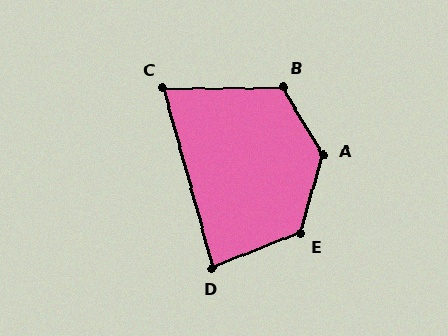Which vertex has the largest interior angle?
A, at approximately 133 degrees.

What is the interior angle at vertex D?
Approximately 84 degrees (acute).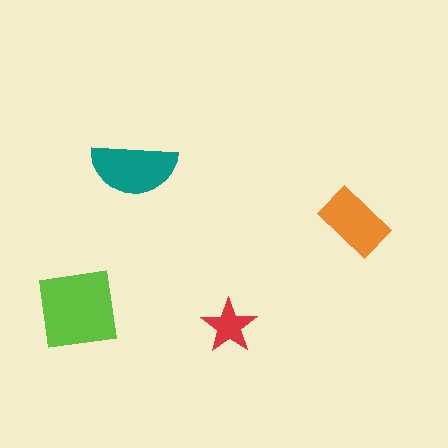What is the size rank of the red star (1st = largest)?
4th.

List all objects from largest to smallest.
The lime square, the teal semicircle, the orange rectangle, the red star.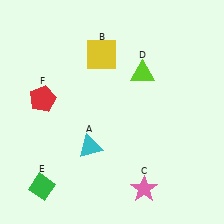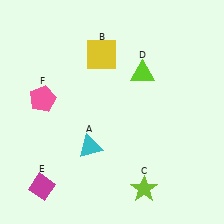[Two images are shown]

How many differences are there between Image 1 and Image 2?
There are 3 differences between the two images.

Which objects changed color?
C changed from pink to lime. E changed from green to magenta. F changed from red to pink.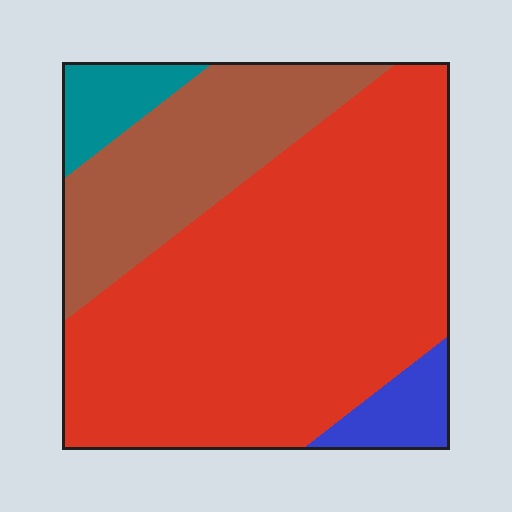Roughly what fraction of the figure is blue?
Blue covers around 5% of the figure.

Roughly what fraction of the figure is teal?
Teal covers 6% of the figure.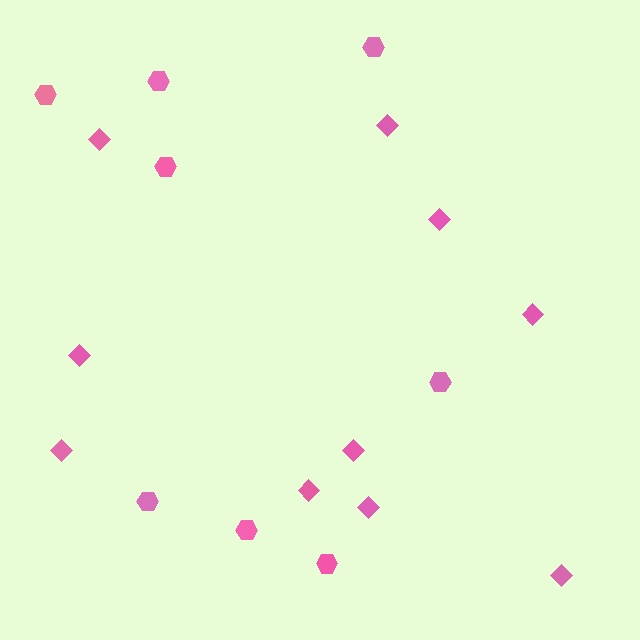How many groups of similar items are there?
There are 2 groups: one group of hexagons (8) and one group of diamonds (10).